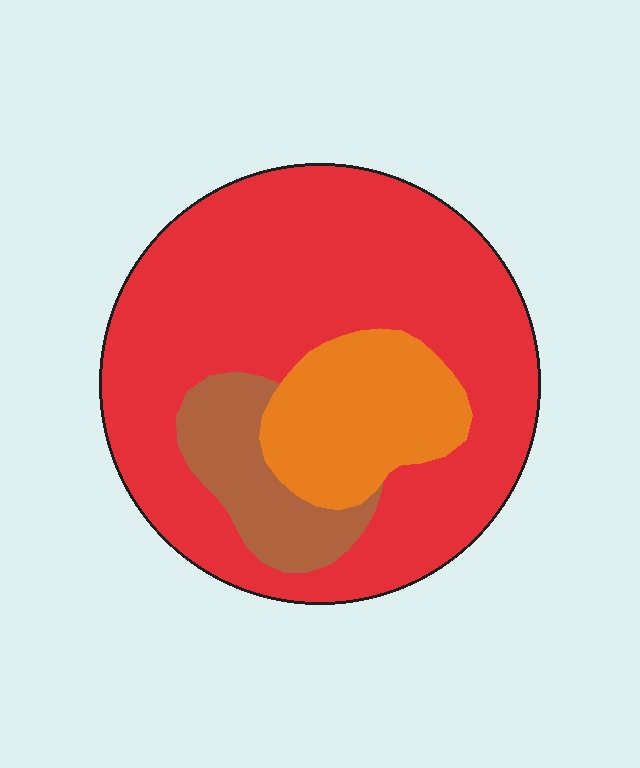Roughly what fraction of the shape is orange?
Orange covers 17% of the shape.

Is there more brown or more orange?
Orange.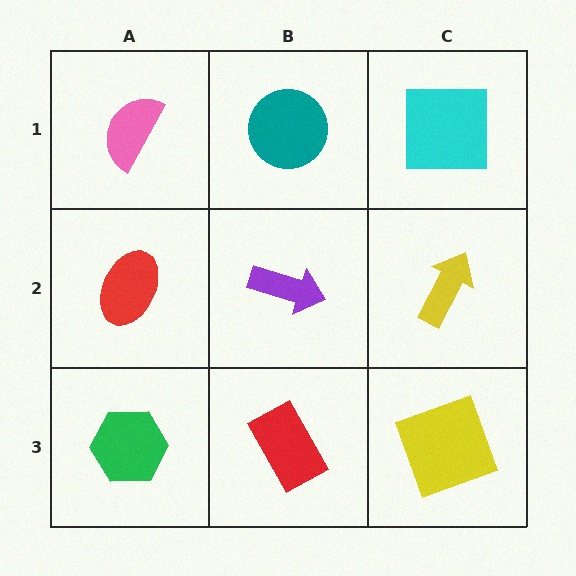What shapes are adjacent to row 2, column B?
A teal circle (row 1, column B), a red rectangle (row 3, column B), a red ellipse (row 2, column A), a yellow arrow (row 2, column C).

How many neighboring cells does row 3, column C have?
2.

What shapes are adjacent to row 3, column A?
A red ellipse (row 2, column A), a red rectangle (row 3, column B).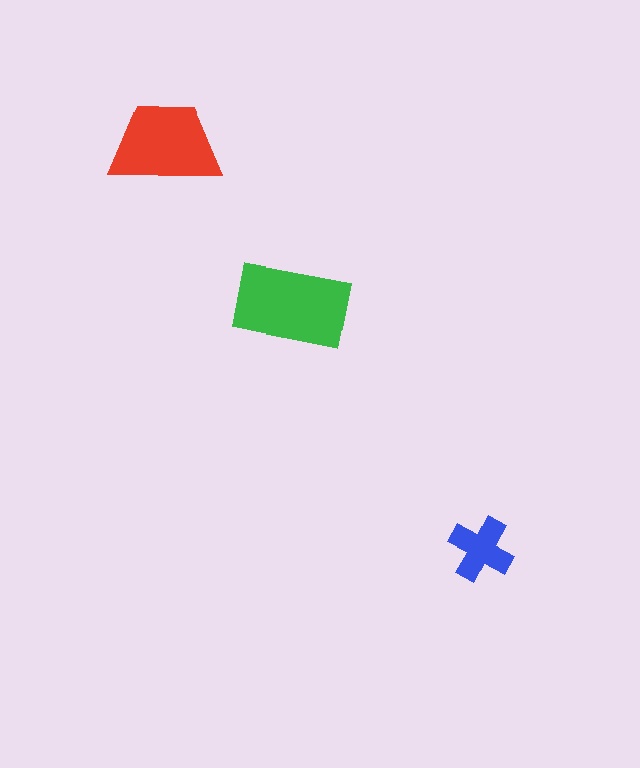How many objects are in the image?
There are 3 objects in the image.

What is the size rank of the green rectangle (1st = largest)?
1st.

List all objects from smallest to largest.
The blue cross, the red trapezoid, the green rectangle.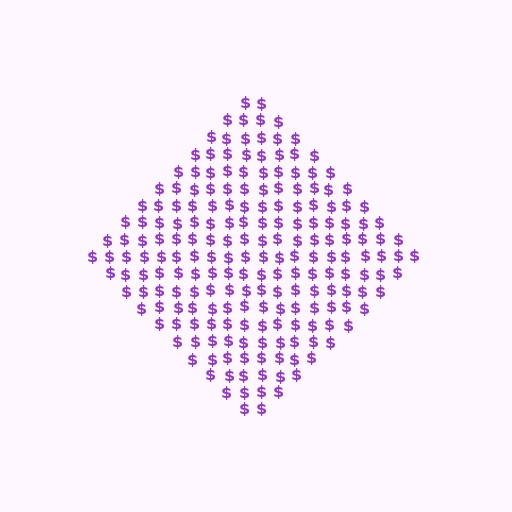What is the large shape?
The large shape is a diamond.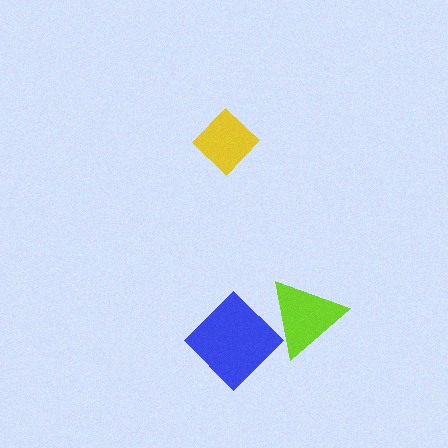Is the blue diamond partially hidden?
No, no other shape covers it.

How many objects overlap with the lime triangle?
1 object overlaps with the lime triangle.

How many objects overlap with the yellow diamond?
0 objects overlap with the yellow diamond.